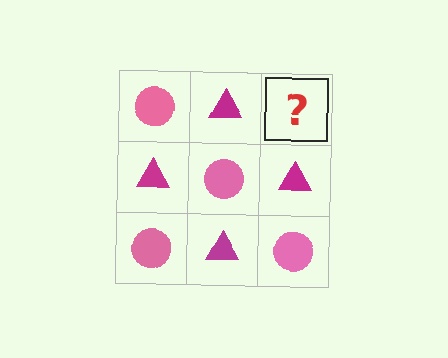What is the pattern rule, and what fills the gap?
The rule is that it alternates pink circle and magenta triangle in a checkerboard pattern. The gap should be filled with a pink circle.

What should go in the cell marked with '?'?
The missing cell should contain a pink circle.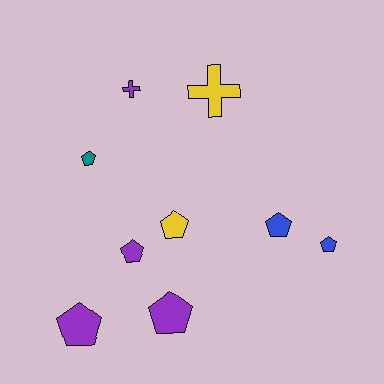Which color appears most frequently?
Purple, with 4 objects.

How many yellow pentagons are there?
There is 1 yellow pentagon.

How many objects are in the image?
There are 9 objects.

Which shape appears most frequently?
Pentagon, with 7 objects.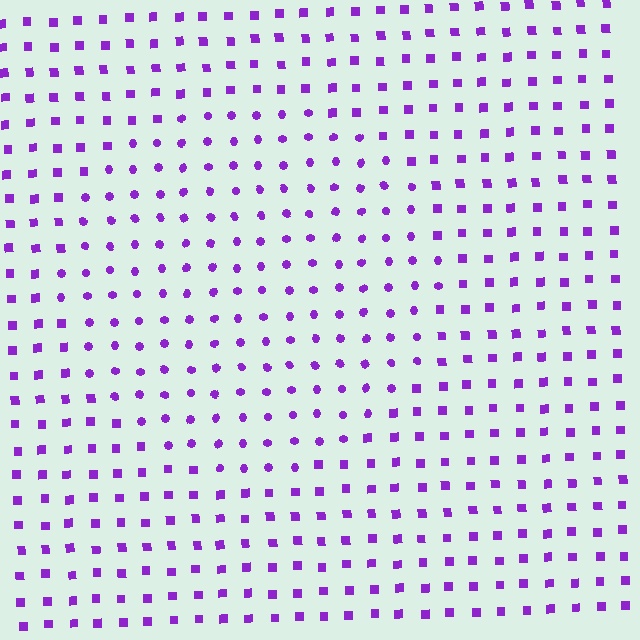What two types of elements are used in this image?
The image uses circles inside the circle region and squares outside it.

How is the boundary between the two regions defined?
The boundary is defined by a change in element shape: circles inside vs. squares outside. All elements share the same color and spacing.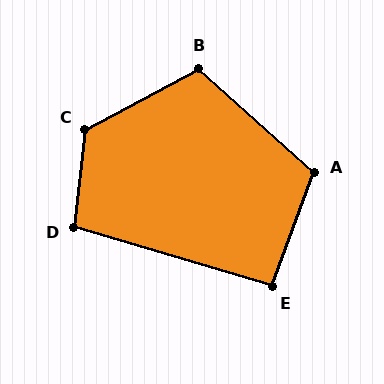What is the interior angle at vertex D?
Approximately 100 degrees (obtuse).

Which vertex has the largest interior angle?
C, at approximately 125 degrees.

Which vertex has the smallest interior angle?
E, at approximately 94 degrees.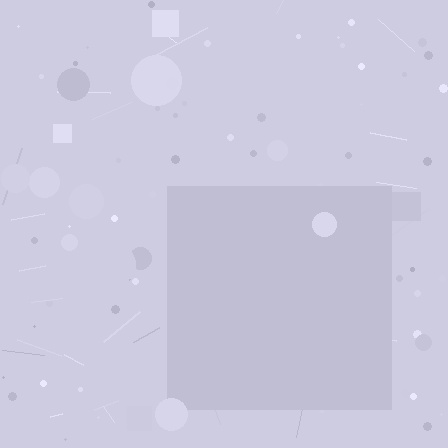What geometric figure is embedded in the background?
A square is embedded in the background.